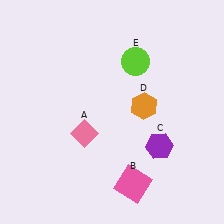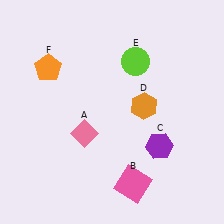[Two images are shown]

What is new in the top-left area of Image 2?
An orange pentagon (F) was added in the top-left area of Image 2.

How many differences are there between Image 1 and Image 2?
There is 1 difference between the two images.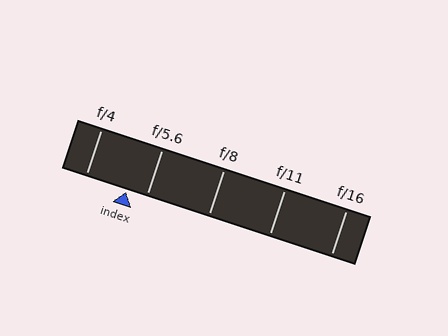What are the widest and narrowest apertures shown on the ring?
The widest aperture shown is f/4 and the narrowest is f/16.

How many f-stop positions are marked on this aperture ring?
There are 5 f-stop positions marked.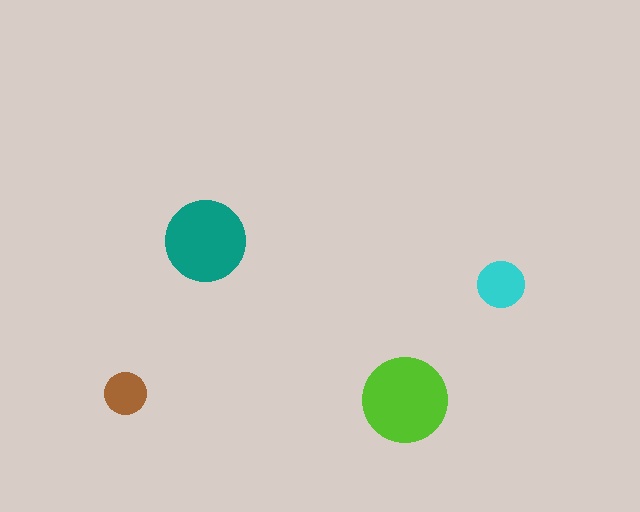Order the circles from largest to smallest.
the lime one, the teal one, the cyan one, the brown one.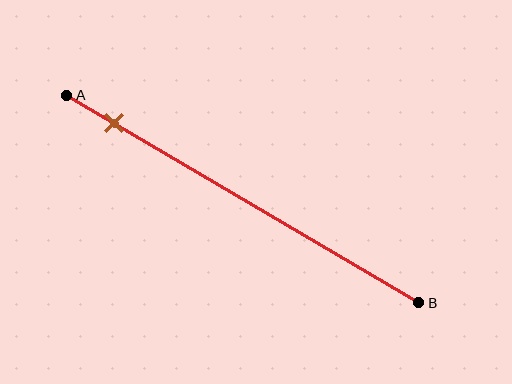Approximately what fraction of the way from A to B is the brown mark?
The brown mark is approximately 15% of the way from A to B.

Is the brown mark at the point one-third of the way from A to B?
No, the mark is at about 15% from A, not at the 33% one-third point.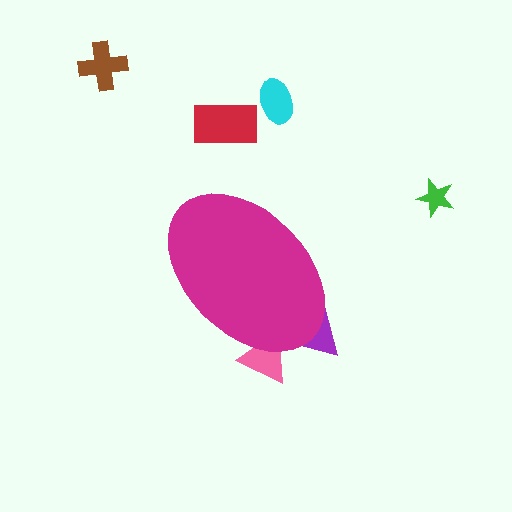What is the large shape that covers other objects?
A magenta ellipse.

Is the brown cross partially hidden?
No, the brown cross is fully visible.